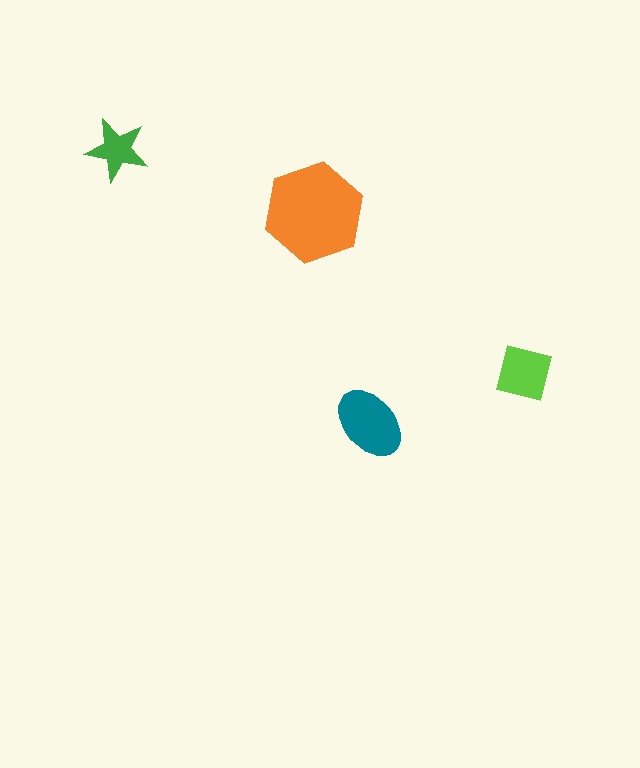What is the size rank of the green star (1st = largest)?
4th.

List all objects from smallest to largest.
The green star, the lime square, the teal ellipse, the orange hexagon.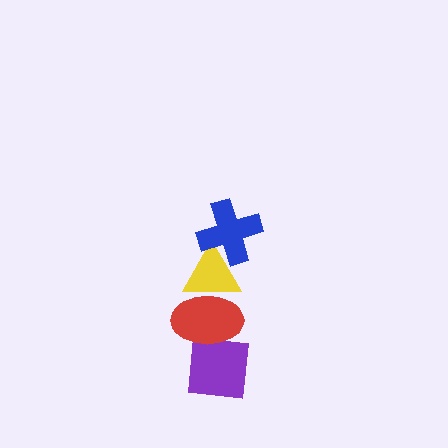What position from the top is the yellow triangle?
The yellow triangle is 2nd from the top.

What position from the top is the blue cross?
The blue cross is 1st from the top.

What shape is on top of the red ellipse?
The yellow triangle is on top of the red ellipse.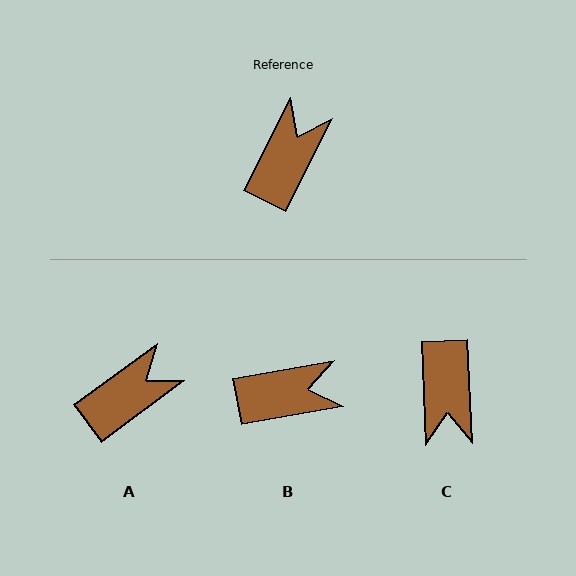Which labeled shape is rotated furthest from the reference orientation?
C, about 151 degrees away.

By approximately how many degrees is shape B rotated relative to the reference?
Approximately 53 degrees clockwise.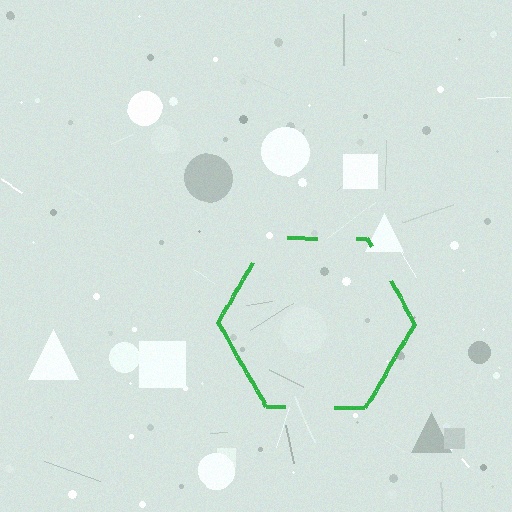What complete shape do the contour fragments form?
The contour fragments form a hexagon.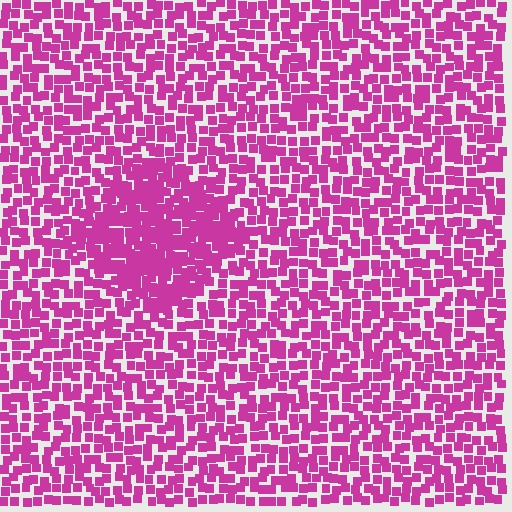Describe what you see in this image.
The image contains small magenta elements arranged at two different densities. A diamond-shaped region is visible where the elements are more densely packed than the surrounding area.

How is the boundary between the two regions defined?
The boundary is defined by a change in element density (approximately 1.7x ratio). All elements are the same color, size, and shape.